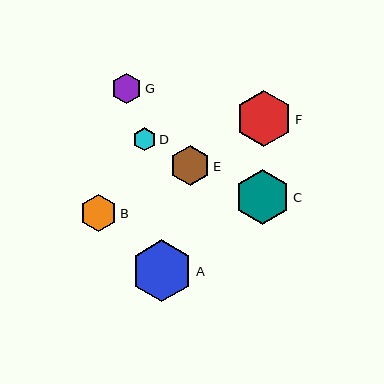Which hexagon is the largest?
Hexagon A is the largest with a size of approximately 62 pixels.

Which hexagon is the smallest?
Hexagon D is the smallest with a size of approximately 23 pixels.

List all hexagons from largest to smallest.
From largest to smallest: A, F, C, E, B, G, D.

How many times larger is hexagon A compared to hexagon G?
Hexagon A is approximately 2.0 times the size of hexagon G.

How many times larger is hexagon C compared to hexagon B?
Hexagon C is approximately 1.5 times the size of hexagon B.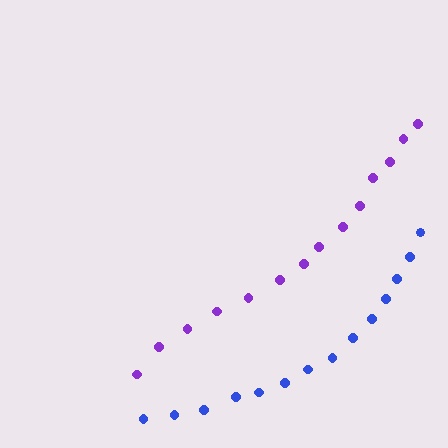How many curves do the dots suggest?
There are 2 distinct paths.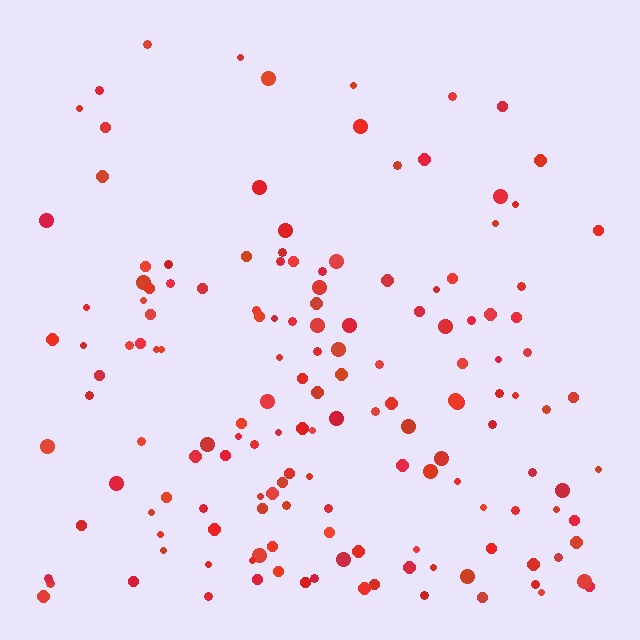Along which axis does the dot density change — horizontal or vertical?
Vertical.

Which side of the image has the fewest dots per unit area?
The top.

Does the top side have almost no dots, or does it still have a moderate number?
Still a moderate number, just noticeably fewer than the bottom.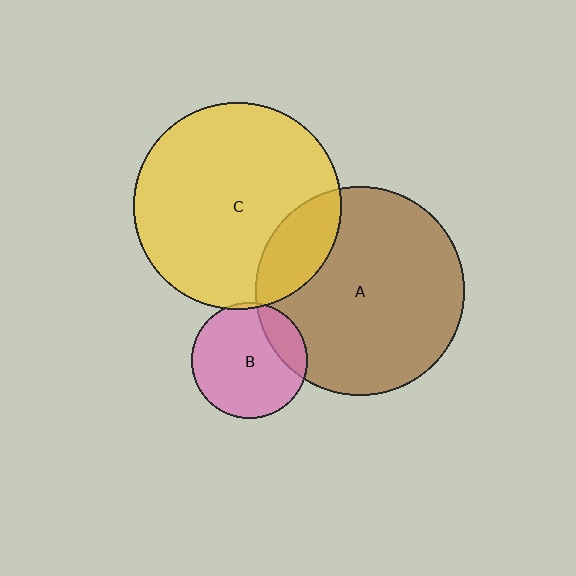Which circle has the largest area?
Circle A (brown).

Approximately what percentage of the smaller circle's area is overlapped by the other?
Approximately 15%.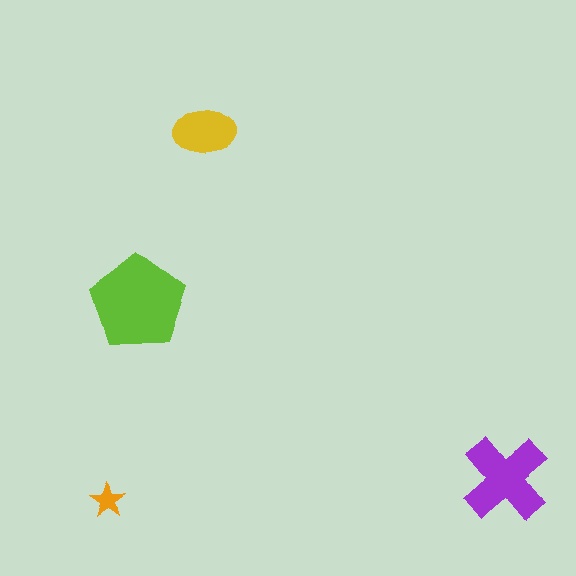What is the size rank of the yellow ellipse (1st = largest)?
3rd.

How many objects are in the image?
There are 4 objects in the image.